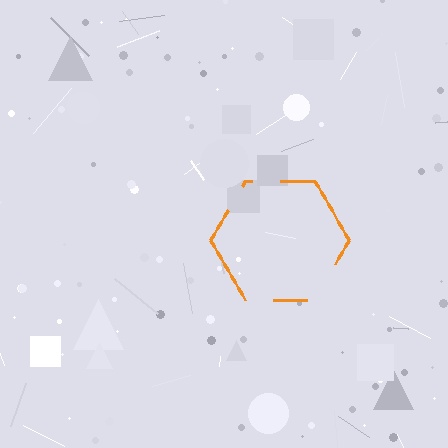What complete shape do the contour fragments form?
The contour fragments form a hexagon.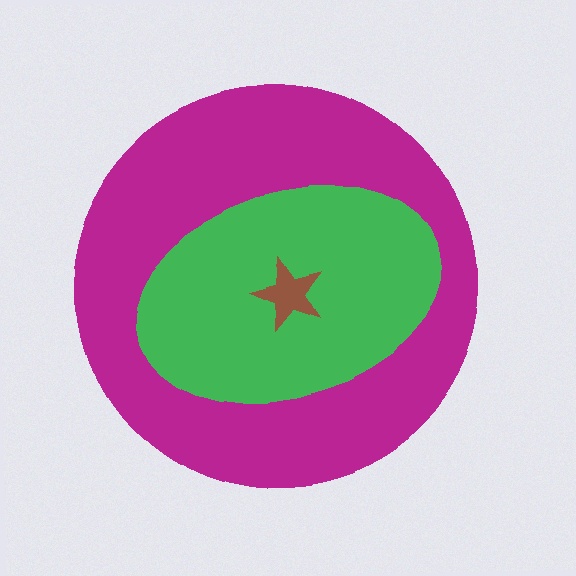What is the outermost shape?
The magenta circle.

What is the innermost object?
The brown star.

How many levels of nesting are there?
3.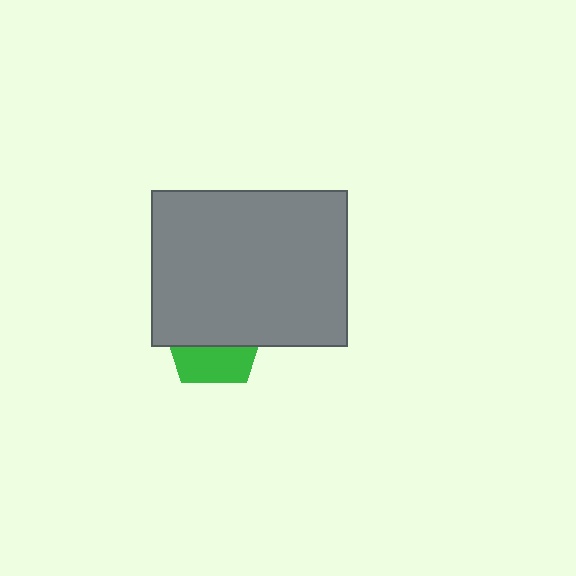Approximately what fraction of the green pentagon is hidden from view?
Roughly 63% of the green pentagon is hidden behind the gray rectangle.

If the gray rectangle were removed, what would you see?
You would see the complete green pentagon.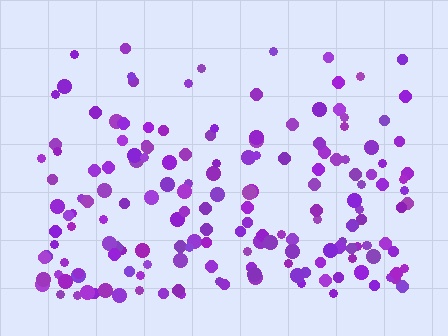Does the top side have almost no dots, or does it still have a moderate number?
Still a moderate number, just noticeably fewer than the bottom.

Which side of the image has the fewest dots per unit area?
The top.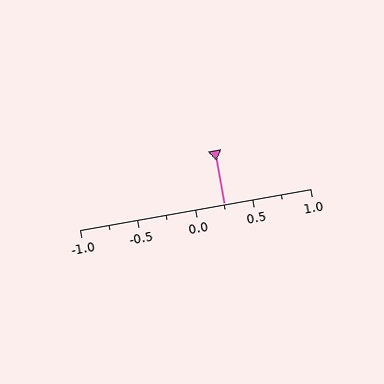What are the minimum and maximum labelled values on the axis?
The axis runs from -1.0 to 1.0.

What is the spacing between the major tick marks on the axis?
The major ticks are spaced 0.5 apart.